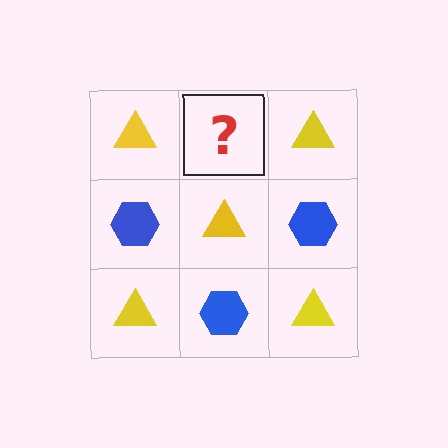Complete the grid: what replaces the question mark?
The question mark should be replaced with a blue hexagon.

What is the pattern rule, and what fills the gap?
The rule is that it alternates yellow triangle and blue hexagon in a checkerboard pattern. The gap should be filled with a blue hexagon.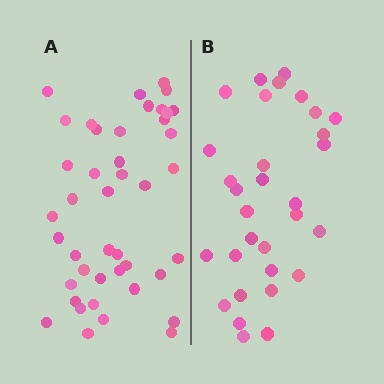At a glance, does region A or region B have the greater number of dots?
Region A (the left region) has more dots.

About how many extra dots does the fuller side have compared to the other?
Region A has roughly 12 or so more dots than region B.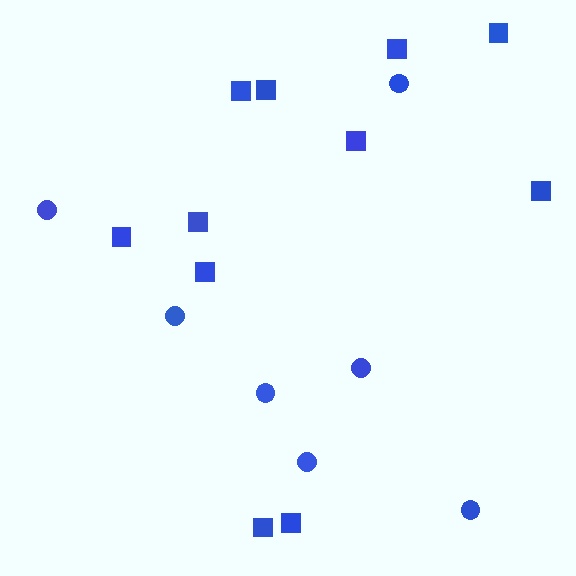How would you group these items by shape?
There are 2 groups: one group of circles (7) and one group of squares (11).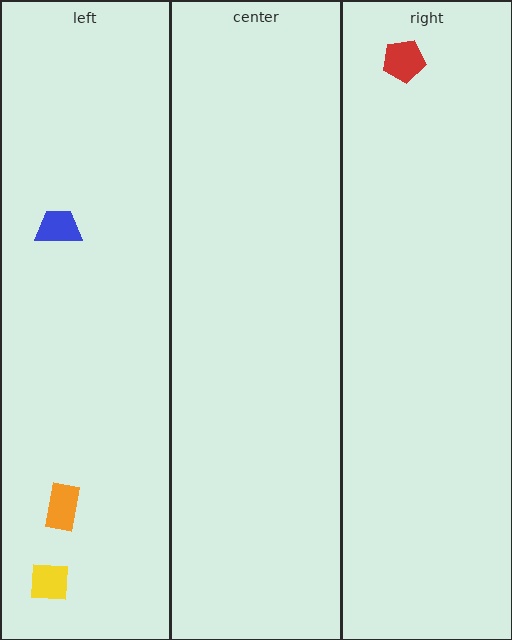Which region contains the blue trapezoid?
The left region.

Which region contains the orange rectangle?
The left region.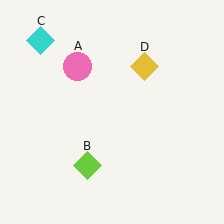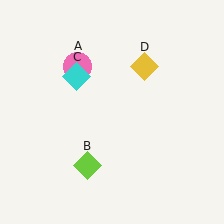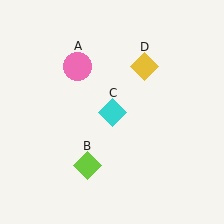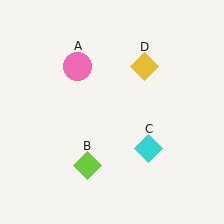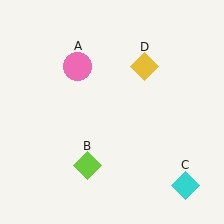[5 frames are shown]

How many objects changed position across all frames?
1 object changed position: cyan diamond (object C).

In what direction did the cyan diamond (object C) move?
The cyan diamond (object C) moved down and to the right.